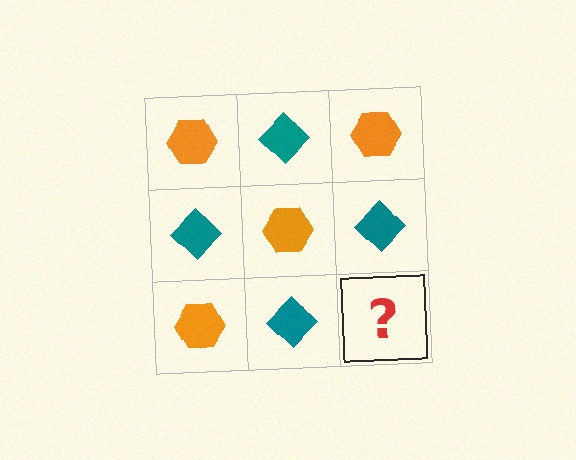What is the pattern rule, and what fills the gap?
The rule is that it alternates orange hexagon and teal diamond in a checkerboard pattern. The gap should be filled with an orange hexagon.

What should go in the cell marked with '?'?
The missing cell should contain an orange hexagon.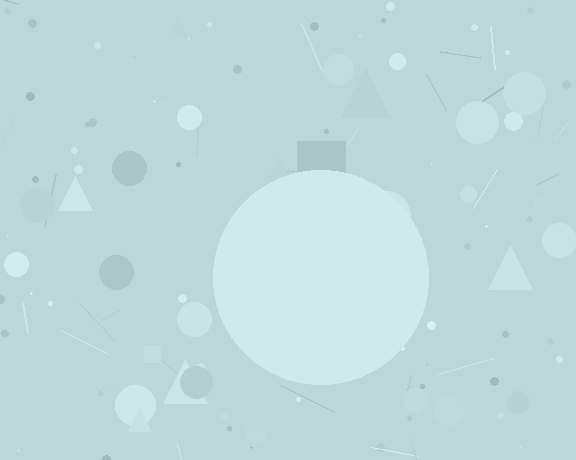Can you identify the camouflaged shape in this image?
The camouflaged shape is a circle.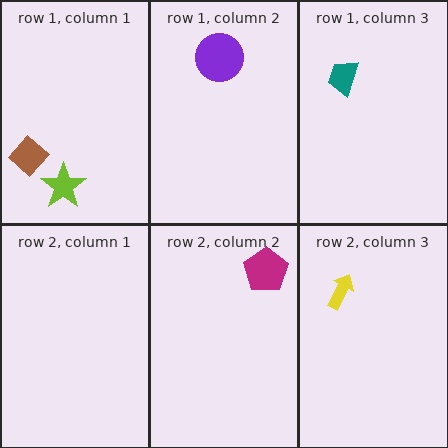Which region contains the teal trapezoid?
The row 1, column 3 region.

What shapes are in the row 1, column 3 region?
The teal trapezoid.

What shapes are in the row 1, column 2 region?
The purple circle.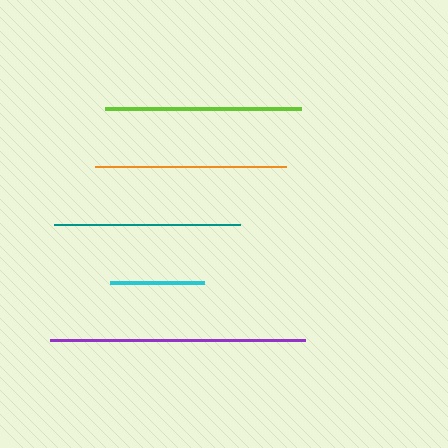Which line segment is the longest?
The purple line is the longest at approximately 255 pixels.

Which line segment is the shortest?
The cyan line is the shortest at approximately 94 pixels.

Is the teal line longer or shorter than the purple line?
The purple line is longer than the teal line.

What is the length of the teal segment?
The teal segment is approximately 186 pixels long.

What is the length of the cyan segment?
The cyan segment is approximately 94 pixels long.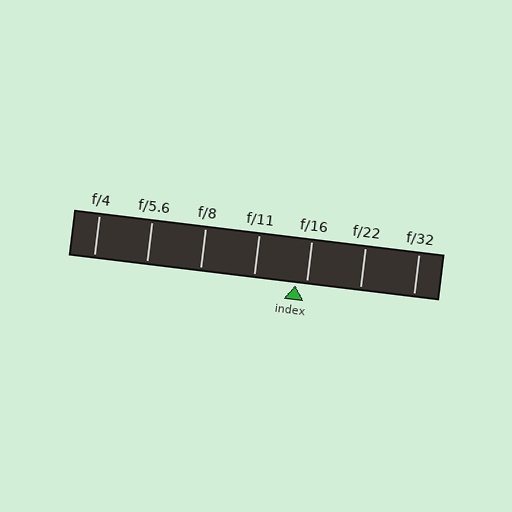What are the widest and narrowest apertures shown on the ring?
The widest aperture shown is f/4 and the narrowest is f/32.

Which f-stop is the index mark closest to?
The index mark is closest to f/16.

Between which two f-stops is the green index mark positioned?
The index mark is between f/11 and f/16.